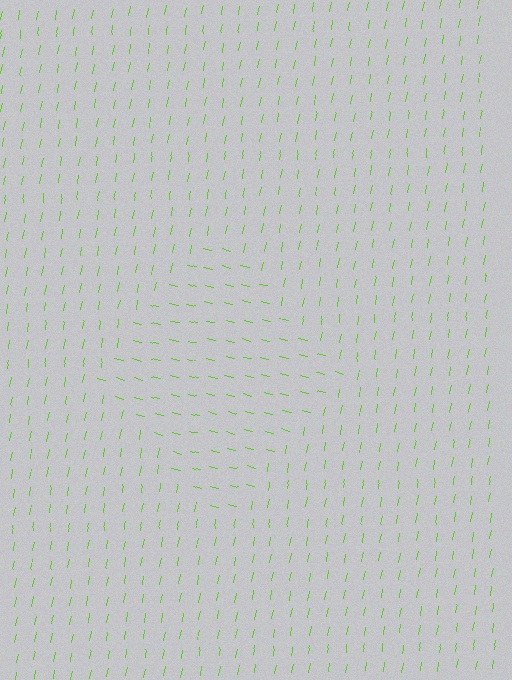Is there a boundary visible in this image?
Yes, there is a texture boundary formed by a change in line orientation.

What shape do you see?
I see a diamond.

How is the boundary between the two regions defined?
The boundary is defined purely by a change in line orientation (approximately 86 degrees difference). All lines are the same color and thickness.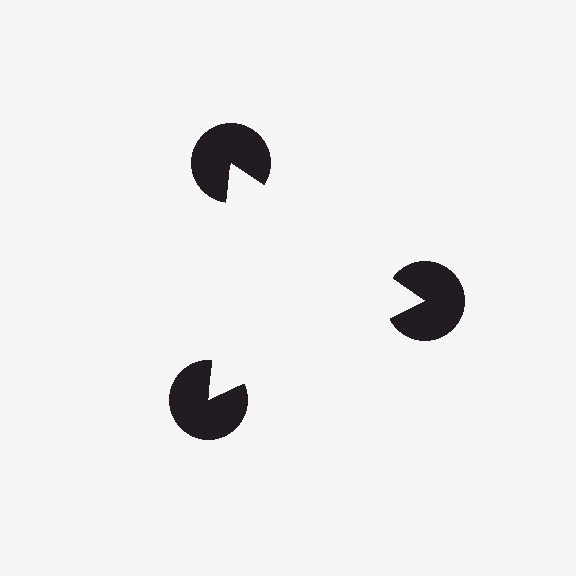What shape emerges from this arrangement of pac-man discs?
An illusory triangle — its edges are inferred from the aligned wedge cuts in the pac-man discs, not physically drawn.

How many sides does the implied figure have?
3 sides.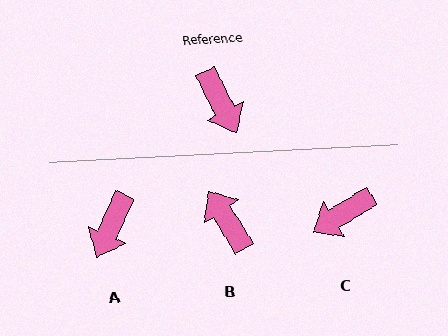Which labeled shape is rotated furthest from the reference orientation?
B, about 175 degrees away.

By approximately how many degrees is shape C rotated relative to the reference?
Approximately 85 degrees clockwise.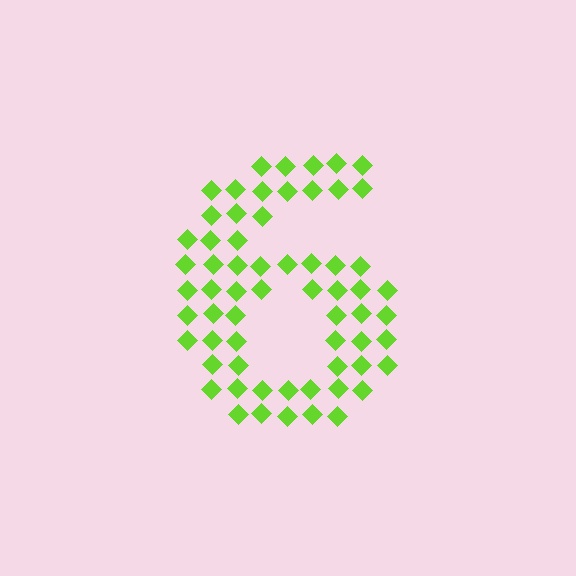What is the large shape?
The large shape is the digit 6.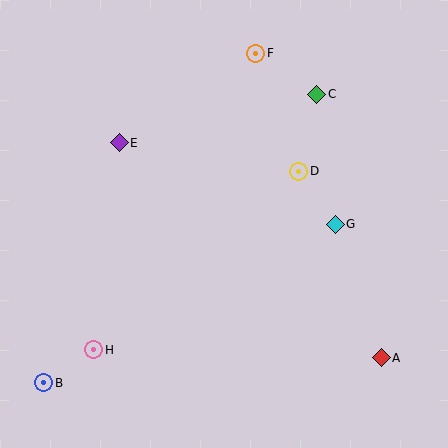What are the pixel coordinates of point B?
Point B is at (44, 383).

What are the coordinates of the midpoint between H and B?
The midpoint between H and B is at (69, 366).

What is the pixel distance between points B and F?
The distance between B and F is 392 pixels.